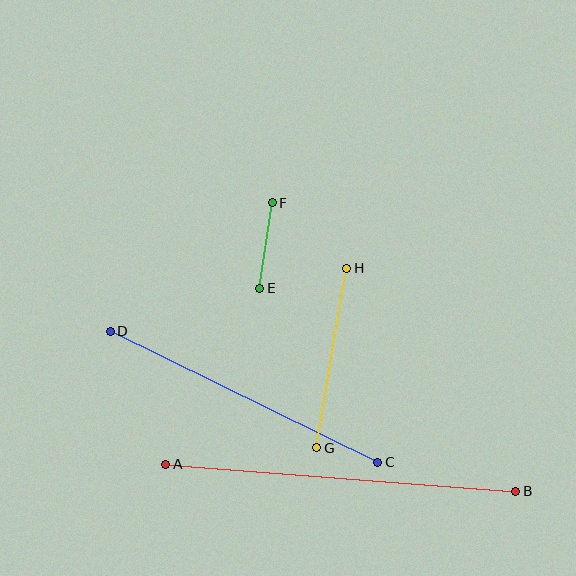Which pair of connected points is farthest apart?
Points A and B are farthest apart.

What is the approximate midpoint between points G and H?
The midpoint is at approximately (332, 358) pixels.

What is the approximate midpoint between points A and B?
The midpoint is at approximately (341, 478) pixels.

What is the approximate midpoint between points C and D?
The midpoint is at approximately (244, 397) pixels.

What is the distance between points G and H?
The distance is approximately 182 pixels.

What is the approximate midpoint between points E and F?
The midpoint is at approximately (266, 246) pixels.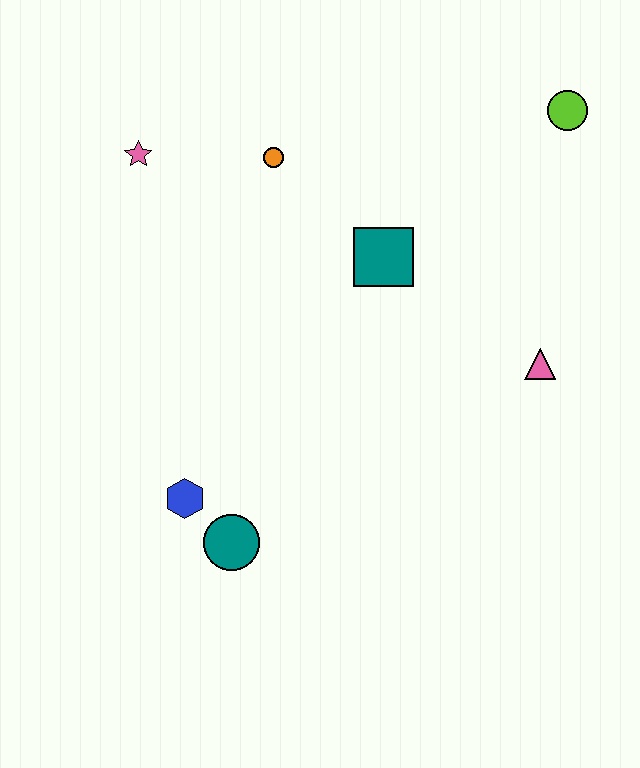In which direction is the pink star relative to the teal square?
The pink star is to the left of the teal square.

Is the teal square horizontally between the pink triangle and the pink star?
Yes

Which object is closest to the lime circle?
The teal square is closest to the lime circle.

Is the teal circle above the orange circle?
No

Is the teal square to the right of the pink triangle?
No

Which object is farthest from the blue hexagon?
The lime circle is farthest from the blue hexagon.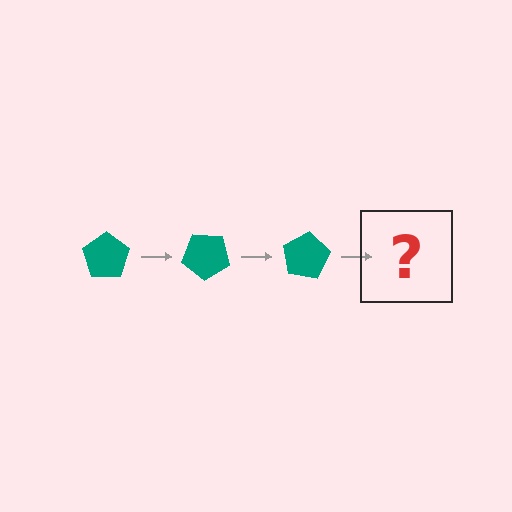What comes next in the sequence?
The next element should be a teal pentagon rotated 120 degrees.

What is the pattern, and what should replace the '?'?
The pattern is that the pentagon rotates 40 degrees each step. The '?' should be a teal pentagon rotated 120 degrees.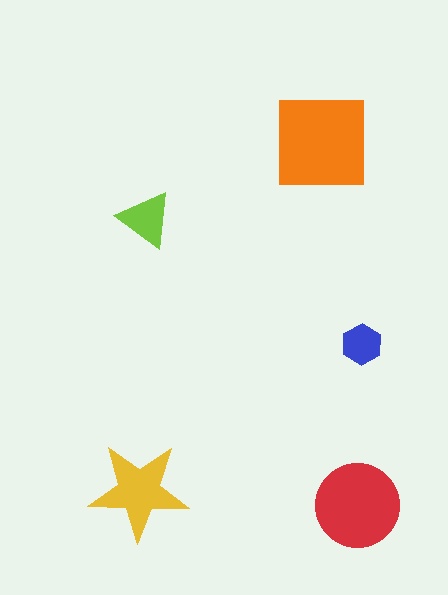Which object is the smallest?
The blue hexagon.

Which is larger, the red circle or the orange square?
The orange square.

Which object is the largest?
The orange square.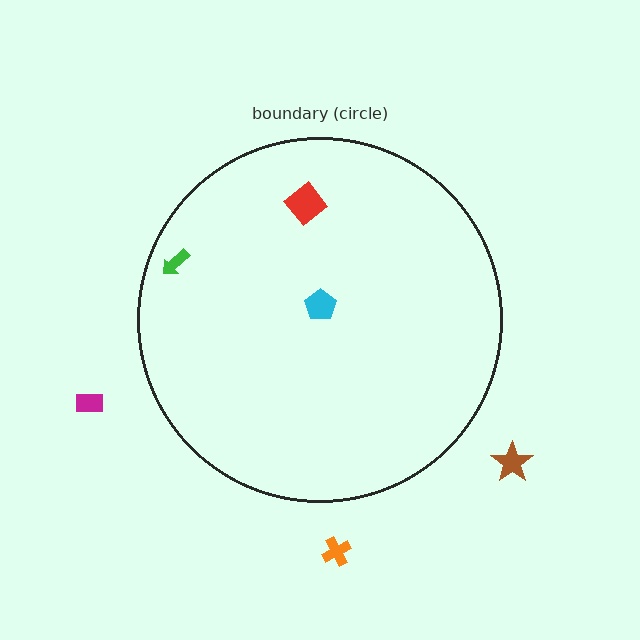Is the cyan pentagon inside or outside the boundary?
Inside.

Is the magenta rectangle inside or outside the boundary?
Outside.